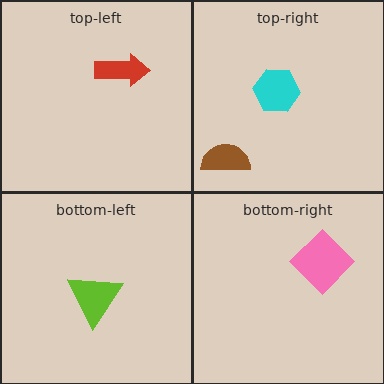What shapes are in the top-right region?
The brown semicircle, the cyan hexagon.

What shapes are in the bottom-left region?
The lime triangle.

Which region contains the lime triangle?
The bottom-left region.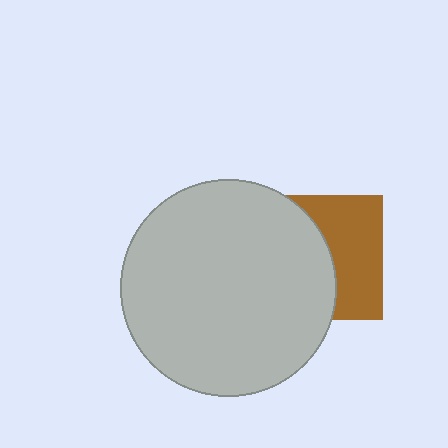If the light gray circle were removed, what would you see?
You would see the complete brown square.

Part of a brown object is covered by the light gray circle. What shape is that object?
It is a square.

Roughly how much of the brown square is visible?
About half of it is visible (roughly 46%).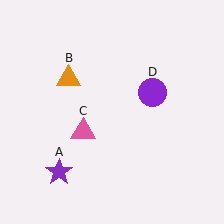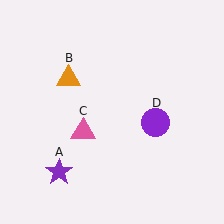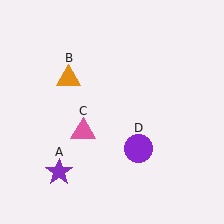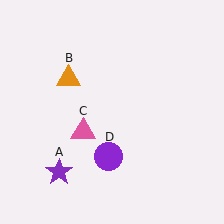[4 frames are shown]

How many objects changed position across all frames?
1 object changed position: purple circle (object D).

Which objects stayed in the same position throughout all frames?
Purple star (object A) and orange triangle (object B) and pink triangle (object C) remained stationary.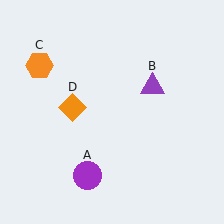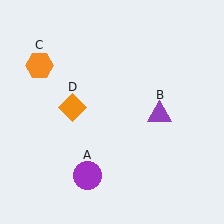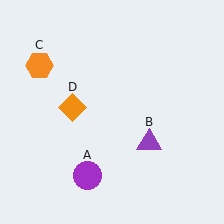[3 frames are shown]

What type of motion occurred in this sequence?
The purple triangle (object B) rotated clockwise around the center of the scene.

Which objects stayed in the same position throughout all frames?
Purple circle (object A) and orange hexagon (object C) and orange diamond (object D) remained stationary.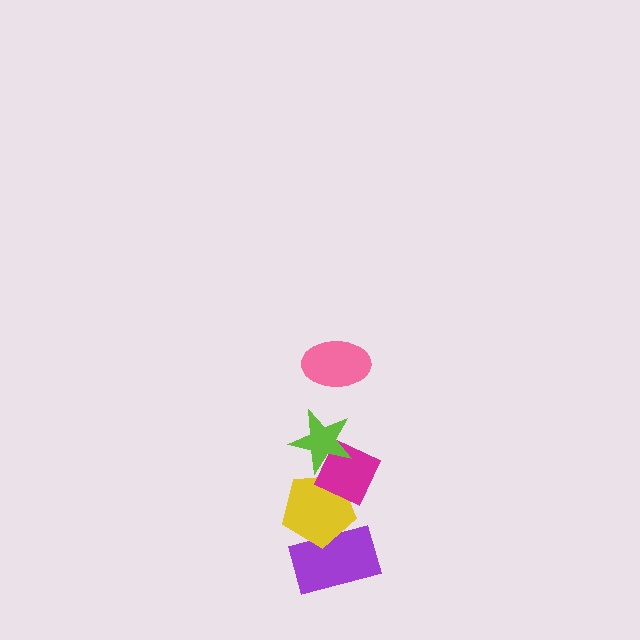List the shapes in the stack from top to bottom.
From top to bottom: the pink ellipse, the lime star, the magenta diamond, the yellow pentagon, the purple rectangle.